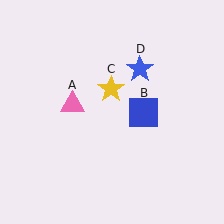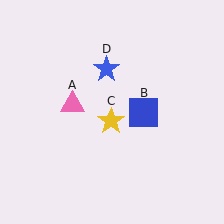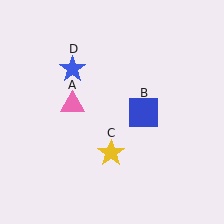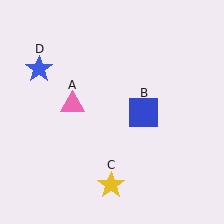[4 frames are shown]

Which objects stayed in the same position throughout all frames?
Pink triangle (object A) and blue square (object B) remained stationary.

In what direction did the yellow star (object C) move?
The yellow star (object C) moved down.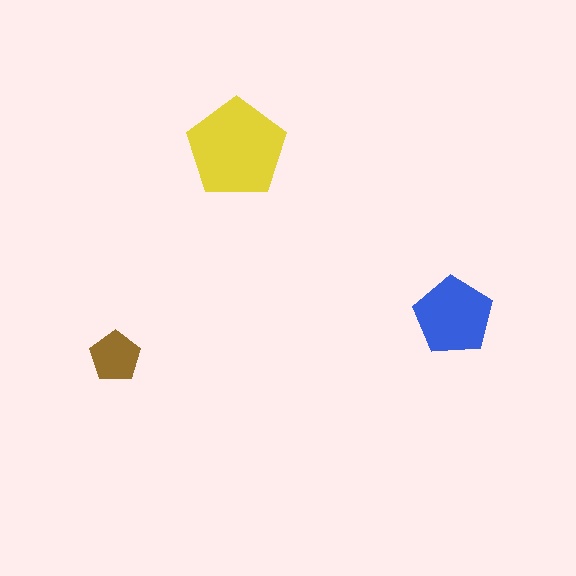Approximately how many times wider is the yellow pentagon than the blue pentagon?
About 1.5 times wider.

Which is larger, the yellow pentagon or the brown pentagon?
The yellow one.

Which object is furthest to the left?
The brown pentagon is leftmost.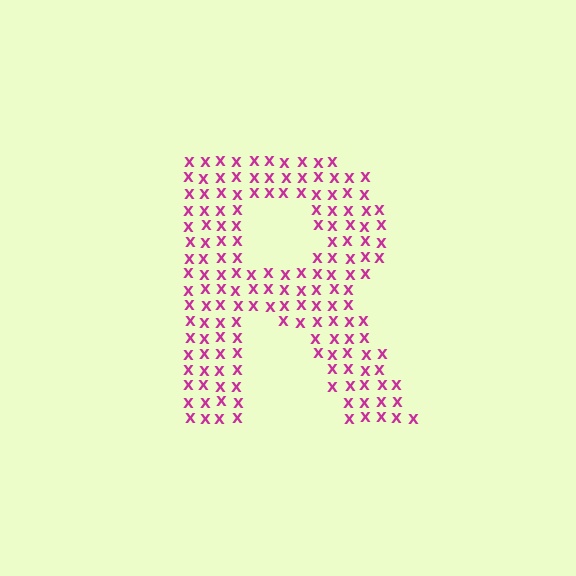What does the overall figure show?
The overall figure shows the letter R.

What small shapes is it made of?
It is made of small letter X's.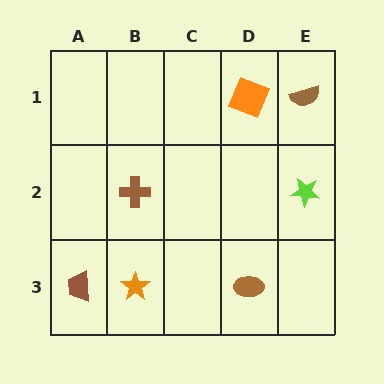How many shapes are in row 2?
2 shapes.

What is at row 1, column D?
An orange square.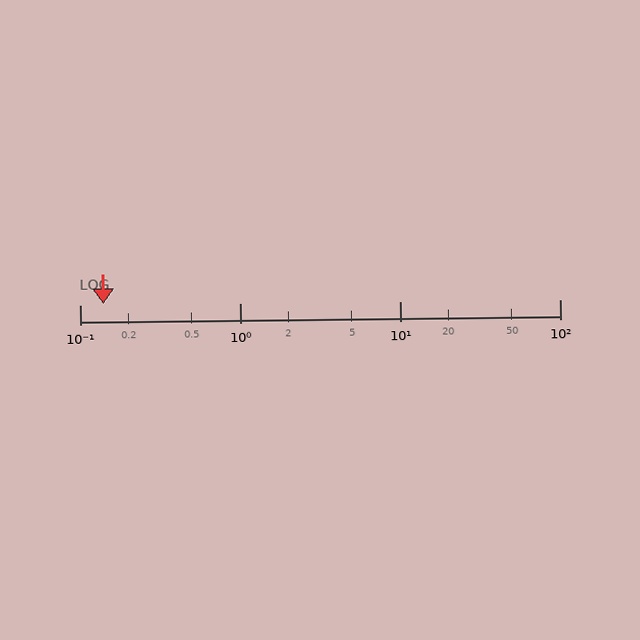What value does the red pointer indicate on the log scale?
The pointer indicates approximately 0.14.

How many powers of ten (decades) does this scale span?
The scale spans 3 decades, from 0.1 to 100.